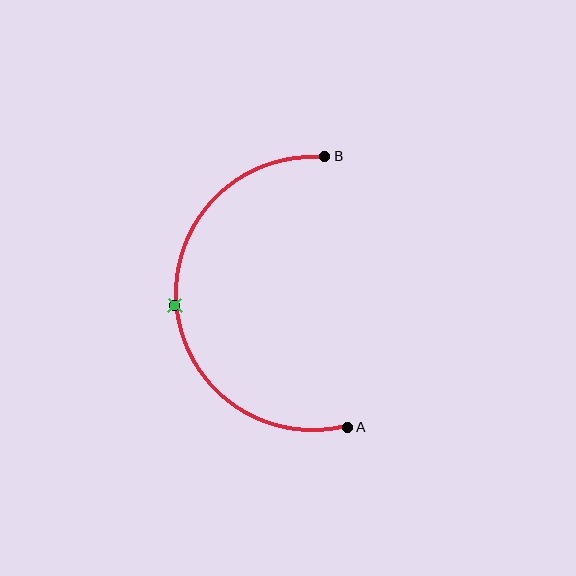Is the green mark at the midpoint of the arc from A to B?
Yes. The green mark lies on the arc at equal arc-length from both A and B — it is the arc midpoint.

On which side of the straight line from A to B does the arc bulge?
The arc bulges to the left of the straight line connecting A and B.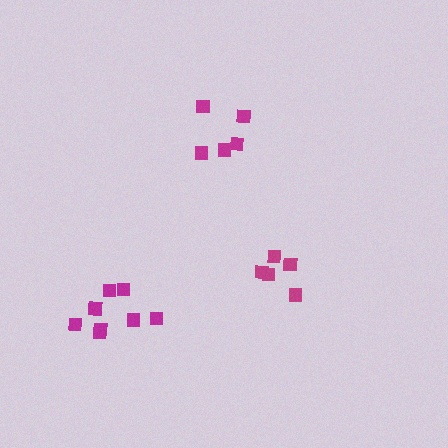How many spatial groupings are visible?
There are 3 spatial groupings.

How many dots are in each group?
Group 1: 5 dots, Group 2: 5 dots, Group 3: 8 dots (18 total).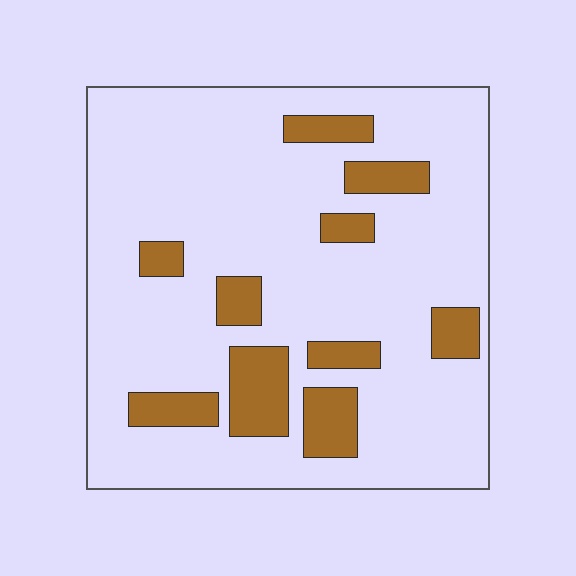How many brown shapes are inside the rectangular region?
10.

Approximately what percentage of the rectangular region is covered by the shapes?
Approximately 15%.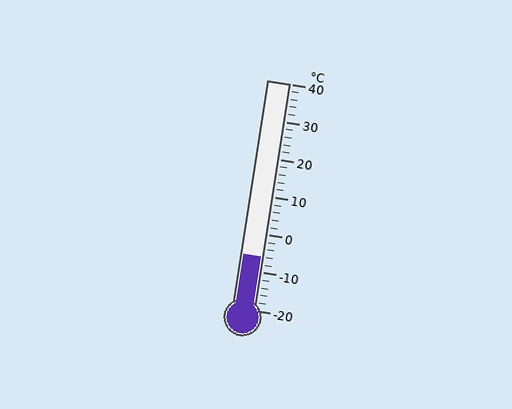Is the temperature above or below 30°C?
The temperature is below 30°C.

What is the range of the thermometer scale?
The thermometer scale ranges from -20°C to 40°C.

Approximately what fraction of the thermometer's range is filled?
The thermometer is filled to approximately 25% of its range.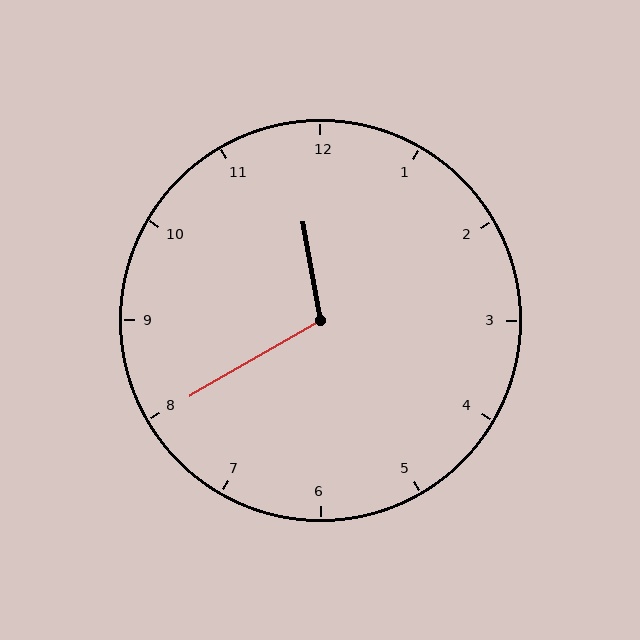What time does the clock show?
11:40.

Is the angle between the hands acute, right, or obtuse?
It is obtuse.